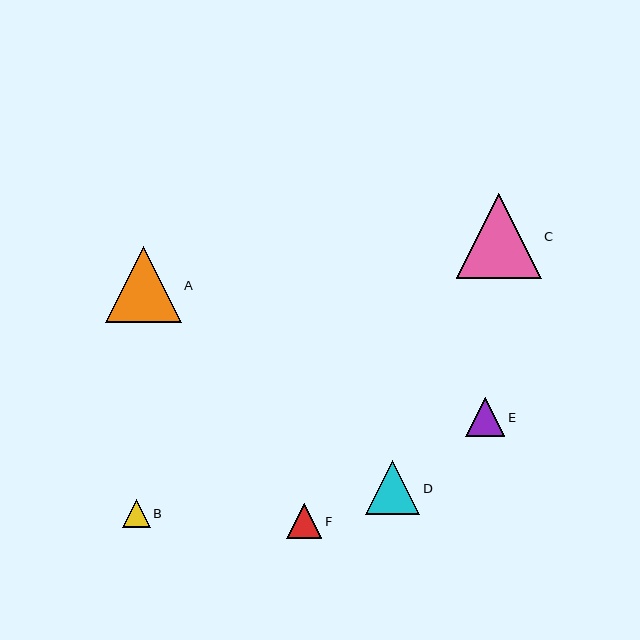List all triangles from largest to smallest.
From largest to smallest: C, A, D, E, F, B.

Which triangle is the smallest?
Triangle B is the smallest with a size of approximately 28 pixels.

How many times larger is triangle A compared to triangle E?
Triangle A is approximately 2.0 times the size of triangle E.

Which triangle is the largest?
Triangle C is the largest with a size of approximately 84 pixels.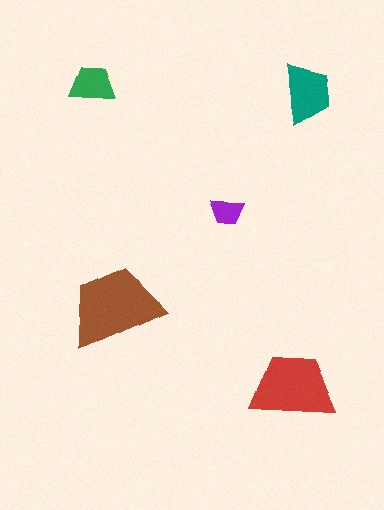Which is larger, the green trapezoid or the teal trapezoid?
The teal one.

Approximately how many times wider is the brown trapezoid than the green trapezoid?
About 2 times wider.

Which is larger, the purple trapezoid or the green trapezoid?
The green one.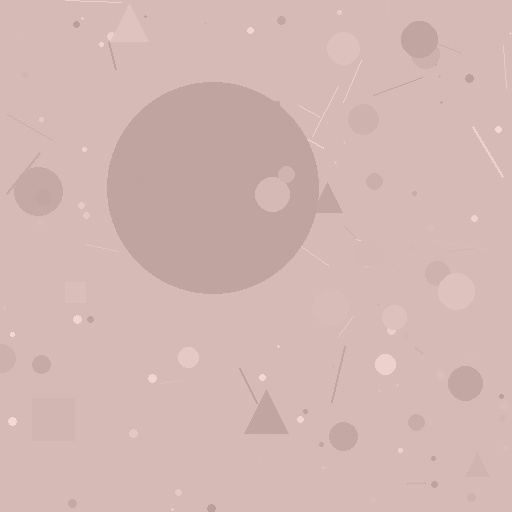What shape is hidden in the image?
A circle is hidden in the image.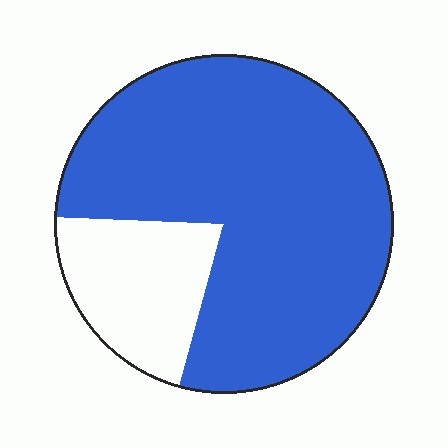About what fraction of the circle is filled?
About four fifths (4/5).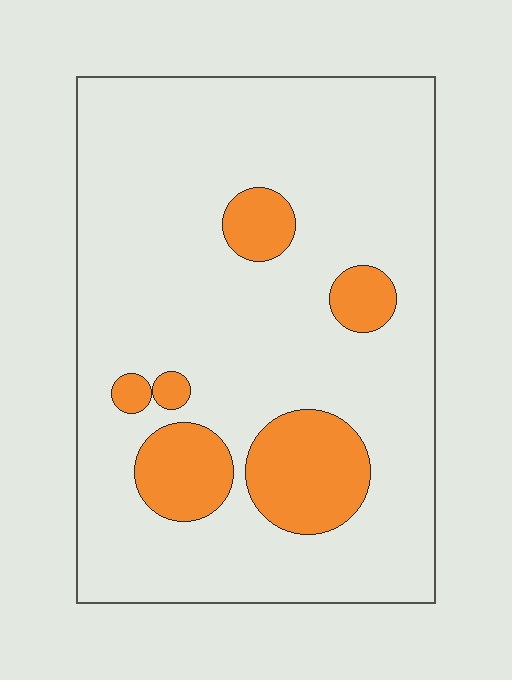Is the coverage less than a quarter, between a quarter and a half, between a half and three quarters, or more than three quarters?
Less than a quarter.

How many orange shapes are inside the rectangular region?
6.